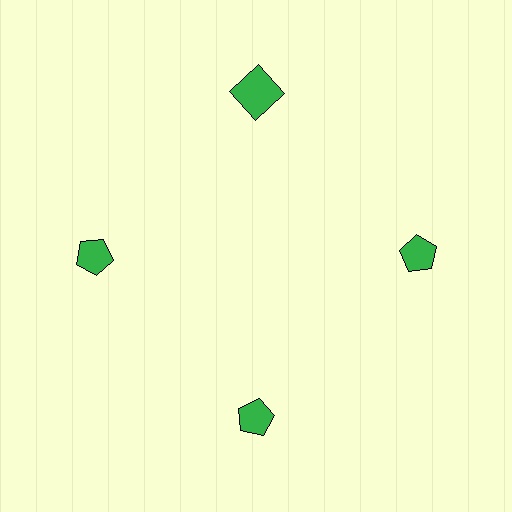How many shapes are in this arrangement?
There are 4 shapes arranged in a ring pattern.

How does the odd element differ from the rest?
It has a different shape: square instead of pentagon.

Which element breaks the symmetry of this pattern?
The green square at roughly the 12 o'clock position breaks the symmetry. All other shapes are green pentagons.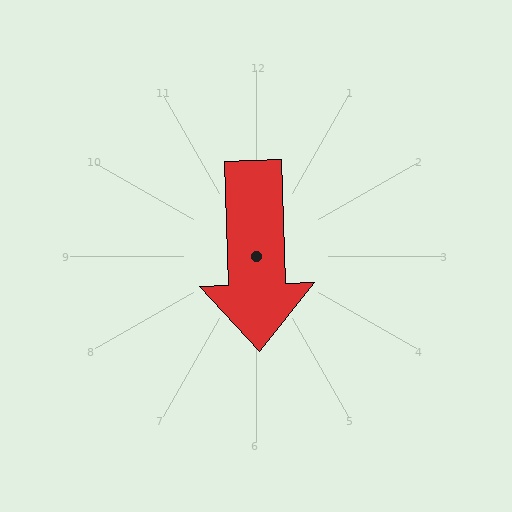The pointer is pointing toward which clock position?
Roughly 6 o'clock.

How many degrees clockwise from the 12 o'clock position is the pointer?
Approximately 178 degrees.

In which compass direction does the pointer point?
South.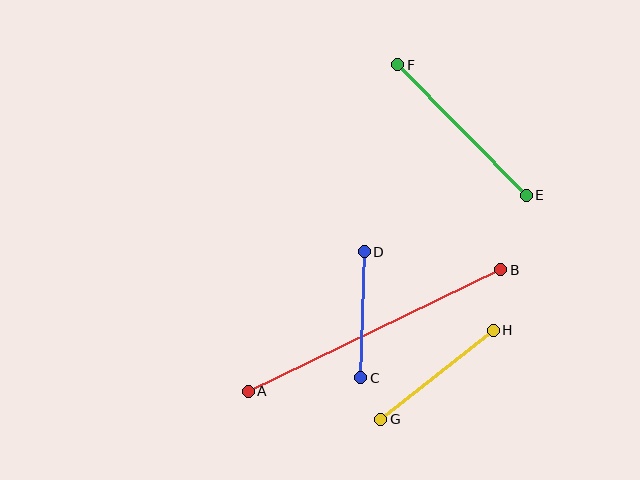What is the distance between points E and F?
The distance is approximately 183 pixels.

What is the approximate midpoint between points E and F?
The midpoint is at approximately (462, 130) pixels.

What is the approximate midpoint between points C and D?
The midpoint is at approximately (363, 315) pixels.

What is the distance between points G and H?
The distance is approximately 144 pixels.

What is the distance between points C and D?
The distance is approximately 126 pixels.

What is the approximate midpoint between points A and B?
The midpoint is at approximately (374, 330) pixels.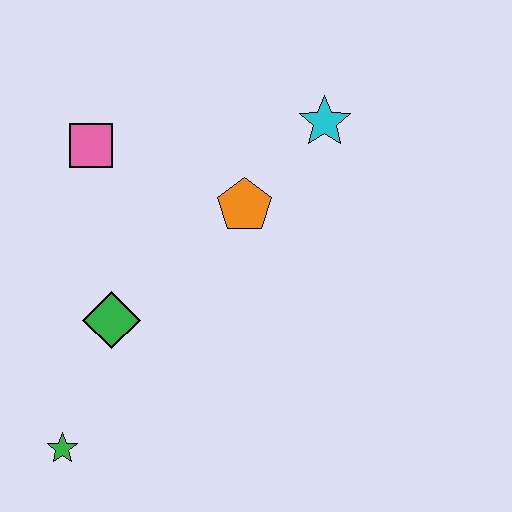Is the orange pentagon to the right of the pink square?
Yes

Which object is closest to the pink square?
The orange pentagon is closest to the pink square.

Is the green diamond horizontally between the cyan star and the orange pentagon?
No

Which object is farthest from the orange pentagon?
The green star is farthest from the orange pentagon.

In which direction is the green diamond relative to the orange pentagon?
The green diamond is to the left of the orange pentagon.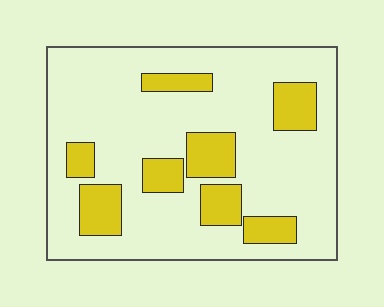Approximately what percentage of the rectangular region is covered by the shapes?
Approximately 20%.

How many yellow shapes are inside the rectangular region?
8.